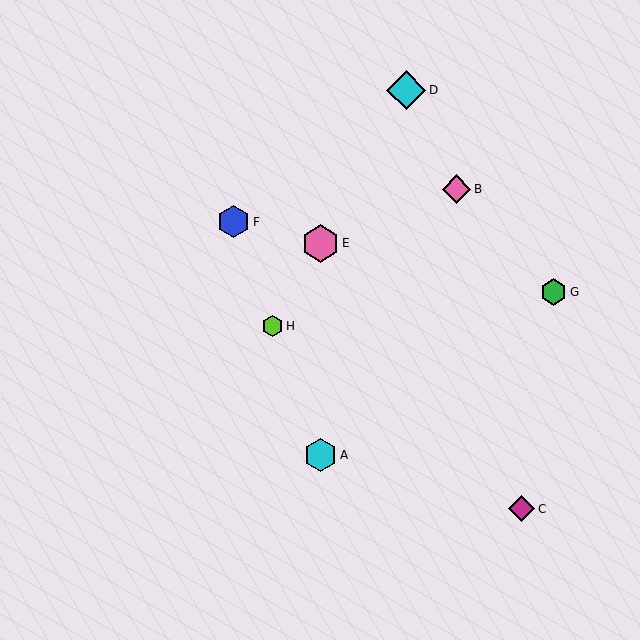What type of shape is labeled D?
Shape D is a cyan diamond.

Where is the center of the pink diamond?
The center of the pink diamond is at (456, 189).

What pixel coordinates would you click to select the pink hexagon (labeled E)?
Click at (321, 243) to select the pink hexagon E.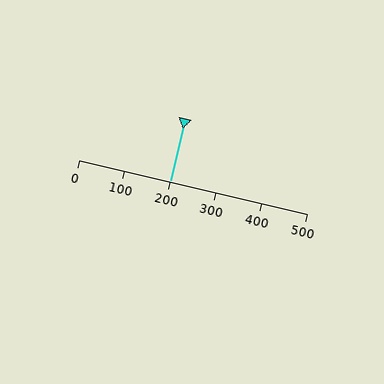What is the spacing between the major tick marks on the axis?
The major ticks are spaced 100 apart.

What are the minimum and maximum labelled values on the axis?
The axis runs from 0 to 500.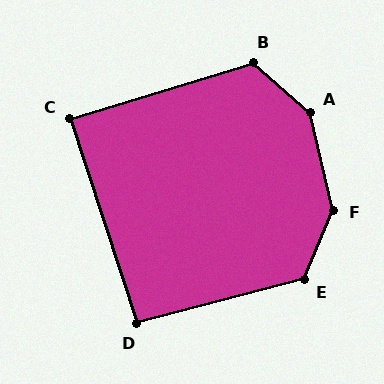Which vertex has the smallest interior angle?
C, at approximately 89 degrees.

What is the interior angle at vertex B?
Approximately 122 degrees (obtuse).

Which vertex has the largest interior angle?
F, at approximately 144 degrees.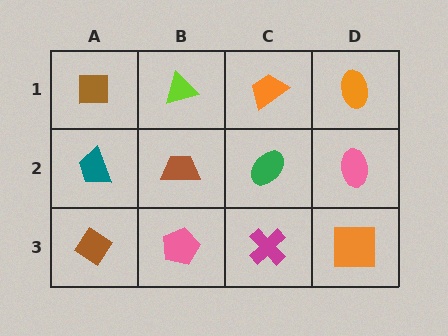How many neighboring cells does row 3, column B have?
3.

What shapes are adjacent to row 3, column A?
A teal trapezoid (row 2, column A), a pink pentagon (row 3, column B).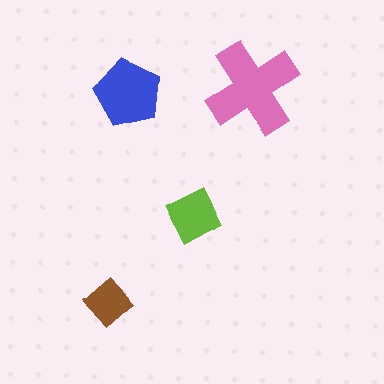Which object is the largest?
The pink cross.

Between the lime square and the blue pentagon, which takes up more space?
The blue pentagon.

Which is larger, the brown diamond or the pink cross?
The pink cross.